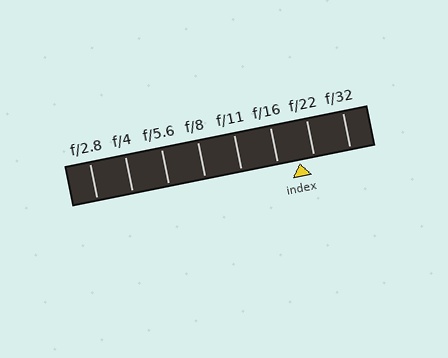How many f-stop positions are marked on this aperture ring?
There are 8 f-stop positions marked.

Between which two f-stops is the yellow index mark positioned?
The index mark is between f/16 and f/22.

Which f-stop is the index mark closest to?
The index mark is closest to f/22.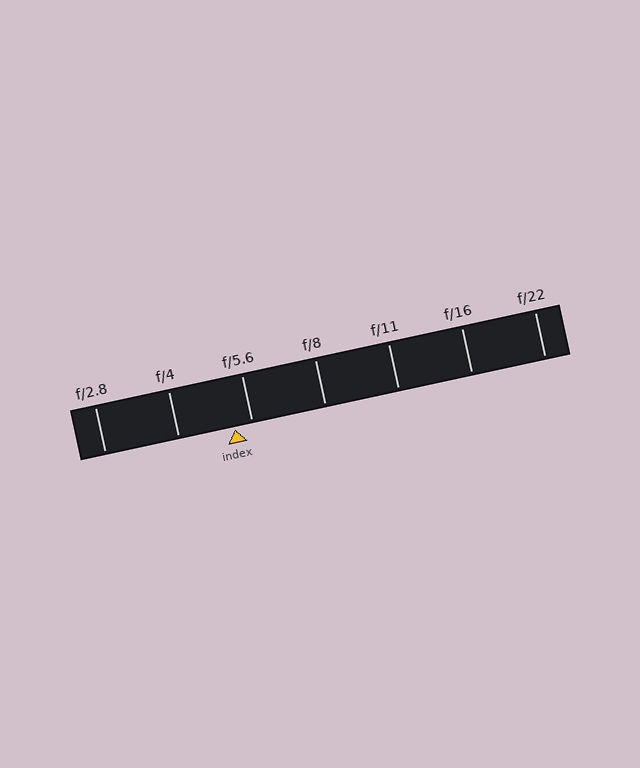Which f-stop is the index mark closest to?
The index mark is closest to f/5.6.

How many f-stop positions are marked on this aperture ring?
There are 7 f-stop positions marked.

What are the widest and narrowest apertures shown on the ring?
The widest aperture shown is f/2.8 and the narrowest is f/22.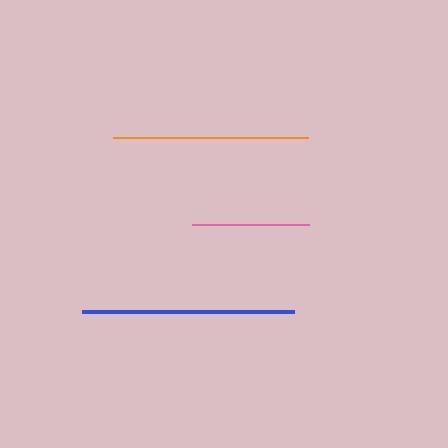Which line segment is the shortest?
The pink line is the shortest at approximately 117 pixels.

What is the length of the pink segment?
The pink segment is approximately 117 pixels long.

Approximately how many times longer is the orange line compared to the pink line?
The orange line is approximately 1.7 times the length of the pink line.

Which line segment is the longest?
The blue line is the longest at approximately 212 pixels.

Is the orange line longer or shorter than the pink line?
The orange line is longer than the pink line.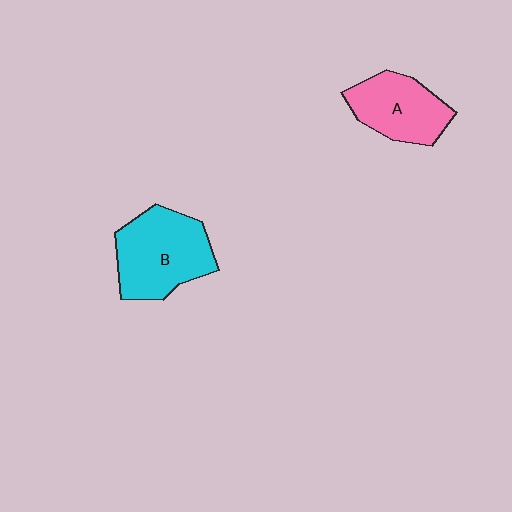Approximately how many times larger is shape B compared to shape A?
Approximately 1.3 times.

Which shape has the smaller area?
Shape A (pink).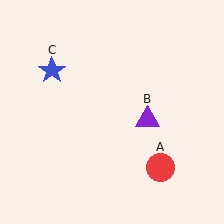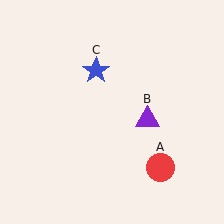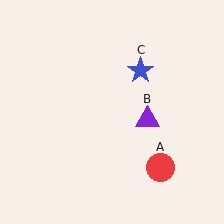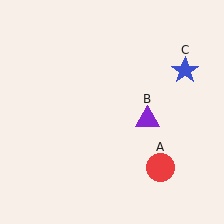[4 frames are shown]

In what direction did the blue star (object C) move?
The blue star (object C) moved right.